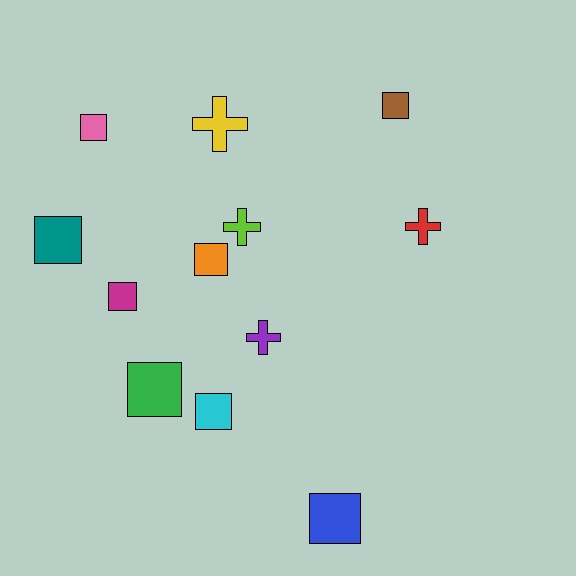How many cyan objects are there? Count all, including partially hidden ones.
There is 1 cyan object.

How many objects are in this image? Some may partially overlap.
There are 12 objects.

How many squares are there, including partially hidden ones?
There are 8 squares.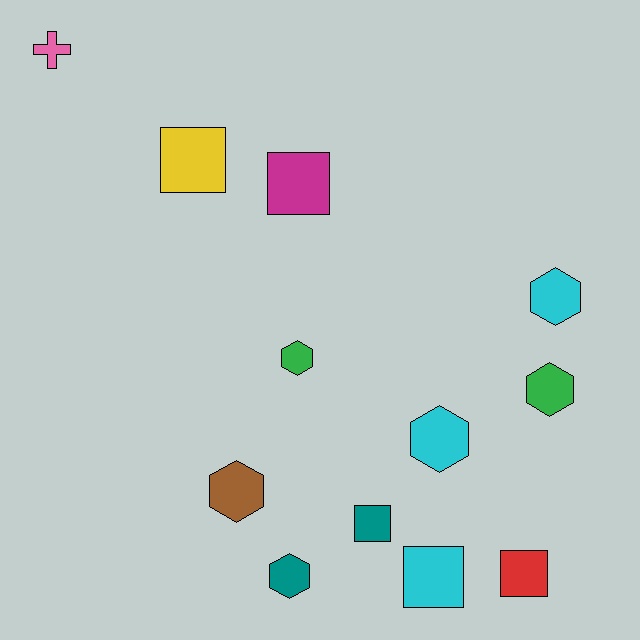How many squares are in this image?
There are 5 squares.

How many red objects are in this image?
There is 1 red object.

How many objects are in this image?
There are 12 objects.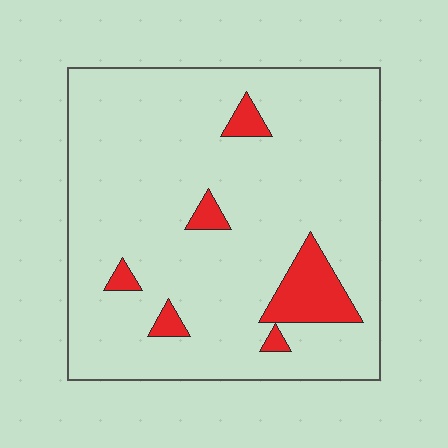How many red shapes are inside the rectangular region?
6.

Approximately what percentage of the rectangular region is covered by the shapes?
Approximately 10%.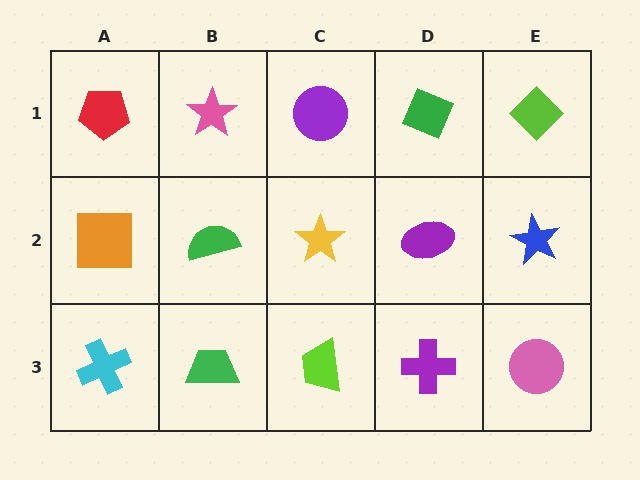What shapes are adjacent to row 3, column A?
An orange square (row 2, column A), a green trapezoid (row 3, column B).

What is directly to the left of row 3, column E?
A purple cross.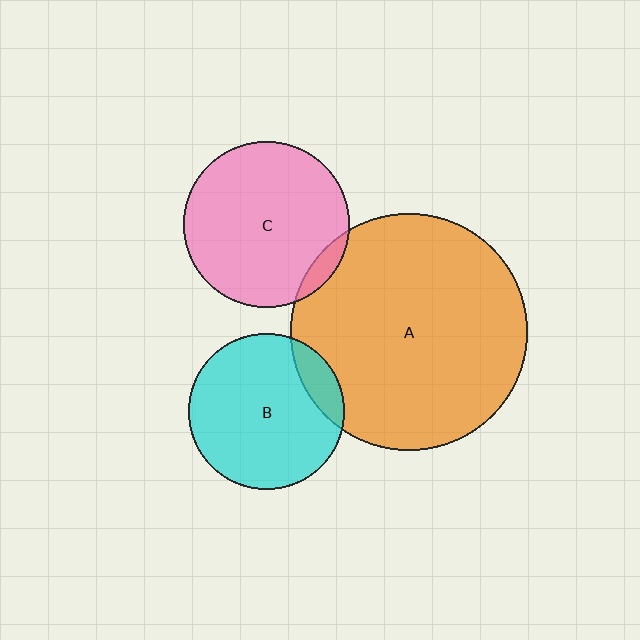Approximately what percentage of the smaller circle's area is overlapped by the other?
Approximately 5%.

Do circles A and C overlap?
Yes.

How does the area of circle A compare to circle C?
Approximately 2.0 times.